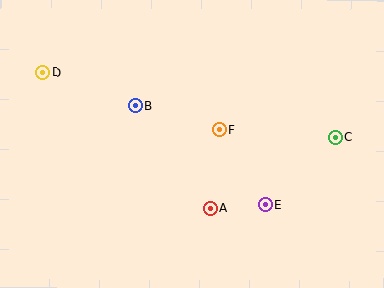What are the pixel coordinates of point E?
Point E is at (265, 205).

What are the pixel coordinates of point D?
Point D is at (43, 73).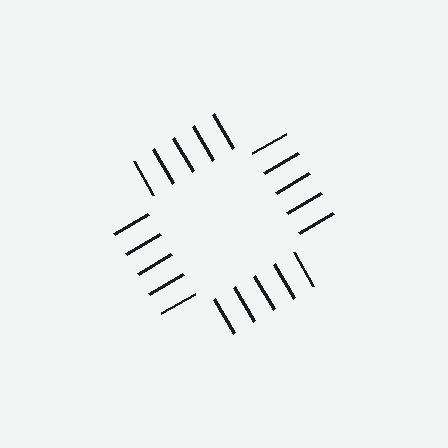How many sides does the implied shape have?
4 sides — the line-ends trace a square.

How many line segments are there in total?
20 — 5 along each of the 4 edges.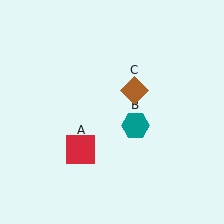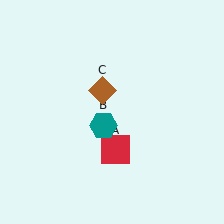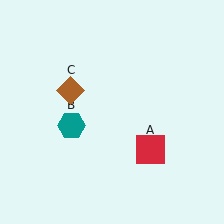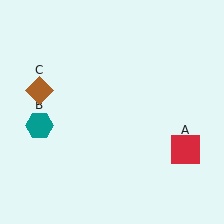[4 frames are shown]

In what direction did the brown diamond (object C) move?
The brown diamond (object C) moved left.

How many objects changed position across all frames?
3 objects changed position: red square (object A), teal hexagon (object B), brown diamond (object C).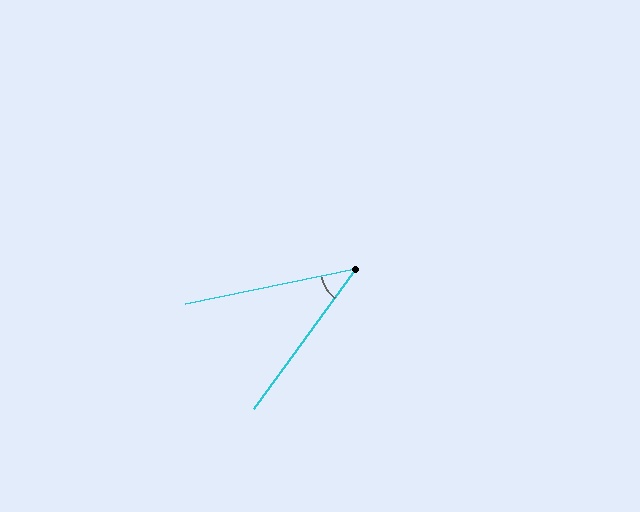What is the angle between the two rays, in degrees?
Approximately 42 degrees.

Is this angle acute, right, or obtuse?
It is acute.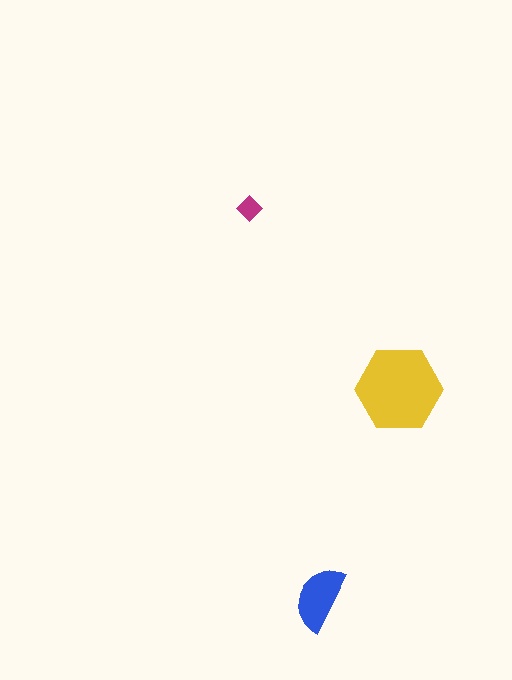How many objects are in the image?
There are 3 objects in the image.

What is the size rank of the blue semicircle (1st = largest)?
2nd.